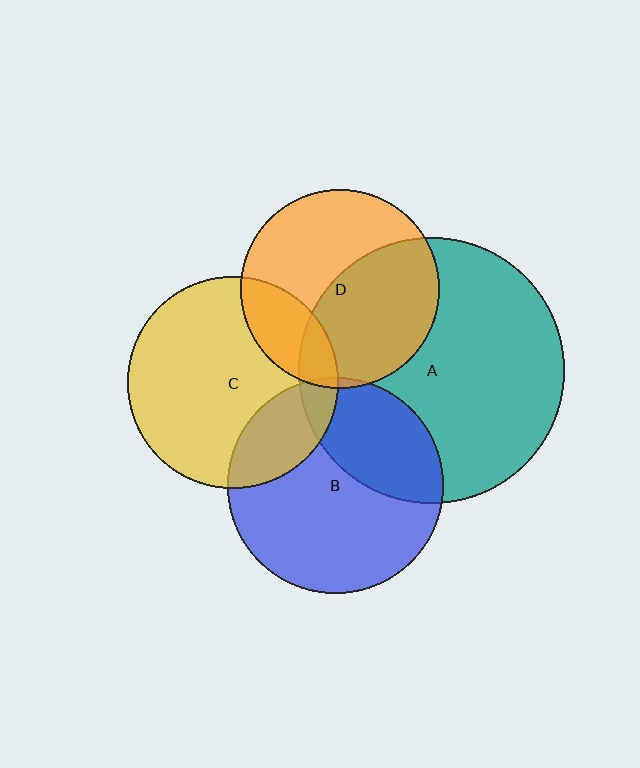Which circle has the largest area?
Circle A (teal).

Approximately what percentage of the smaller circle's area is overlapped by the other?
Approximately 10%.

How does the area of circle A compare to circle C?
Approximately 1.6 times.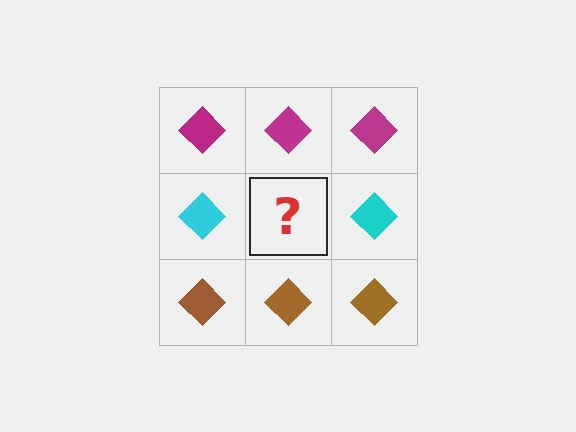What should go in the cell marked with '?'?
The missing cell should contain a cyan diamond.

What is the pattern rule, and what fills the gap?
The rule is that each row has a consistent color. The gap should be filled with a cyan diamond.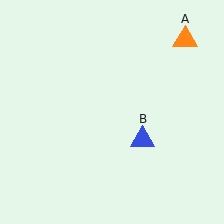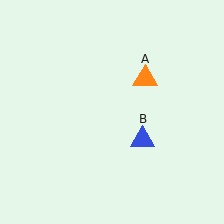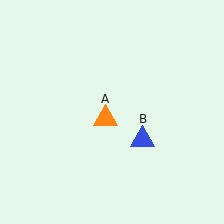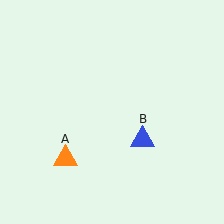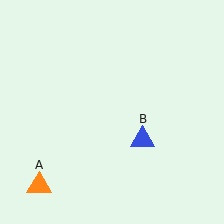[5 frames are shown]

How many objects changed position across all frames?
1 object changed position: orange triangle (object A).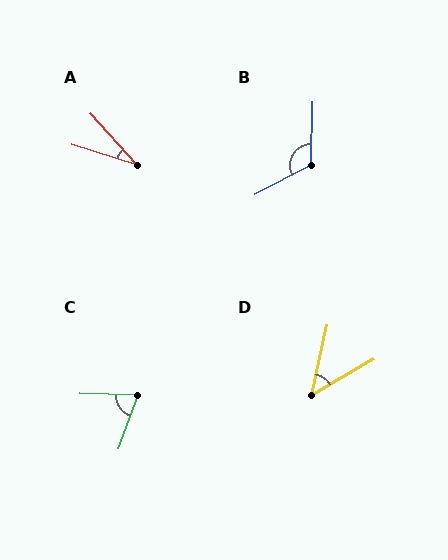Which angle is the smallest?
A, at approximately 30 degrees.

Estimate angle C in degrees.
Approximately 72 degrees.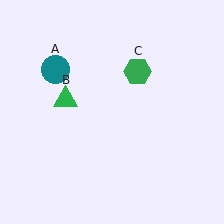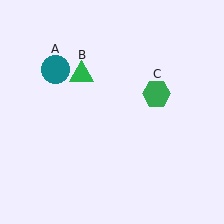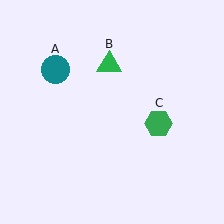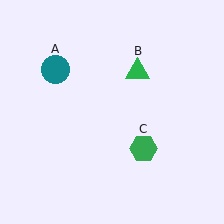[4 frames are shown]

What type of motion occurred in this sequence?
The green triangle (object B), green hexagon (object C) rotated clockwise around the center of the scene.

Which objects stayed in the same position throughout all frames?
Teal circle (object A) remained stationary.